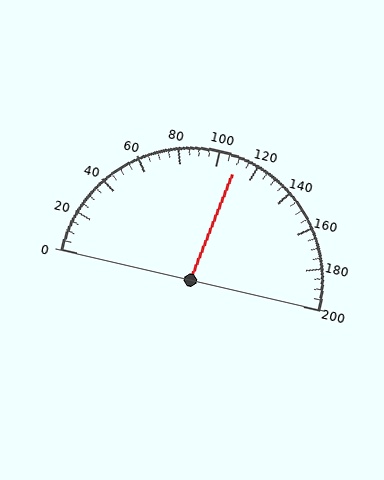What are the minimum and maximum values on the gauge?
The gauge ranges from 0 to 200.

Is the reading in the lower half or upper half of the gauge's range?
The reading is in the upper half of the range (0 to 200).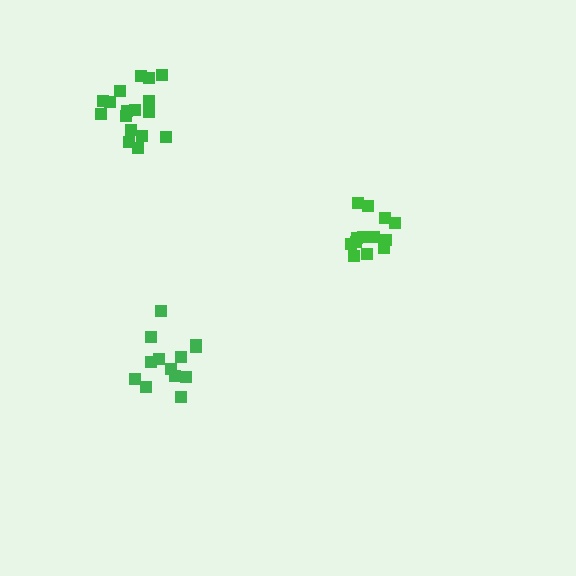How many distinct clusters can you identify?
There are 3 distinct clusters.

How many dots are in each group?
Group 1: 13 dots, Group 2: 13 dots, Group 3: 17 dots (43 total).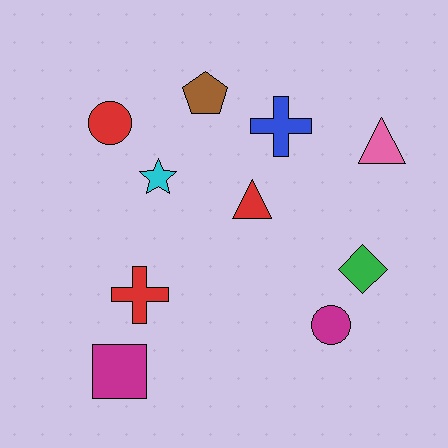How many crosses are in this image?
There are 2 crosses.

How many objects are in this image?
There are 10 objects.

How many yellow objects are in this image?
There are no yellow objects.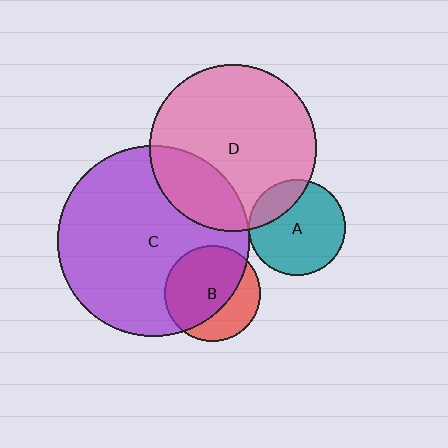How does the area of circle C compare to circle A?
Approximately 3.9 times.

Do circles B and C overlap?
Yes.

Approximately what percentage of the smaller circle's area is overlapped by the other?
Approximately 65%.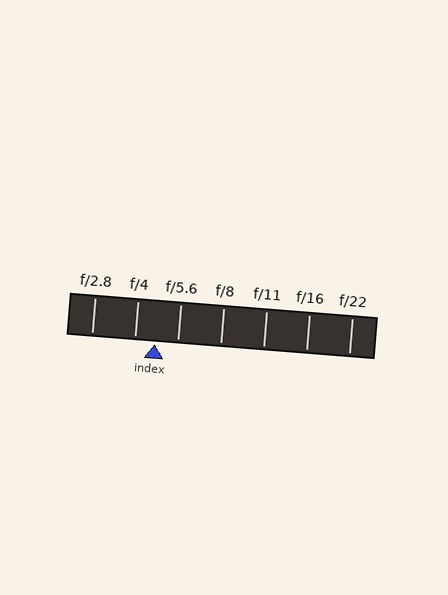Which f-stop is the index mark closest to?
The index mark is closest to f/4.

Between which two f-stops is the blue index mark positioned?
The index mark is between f/4 and f/5.6.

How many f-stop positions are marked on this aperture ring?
There are 7 f-stop positions marked.